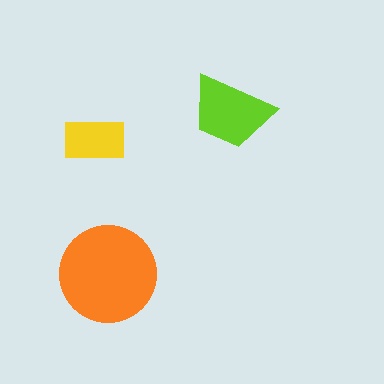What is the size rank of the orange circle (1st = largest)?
1st.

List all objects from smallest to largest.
The yellow rectangle, the lime trapezoid, the orange circle.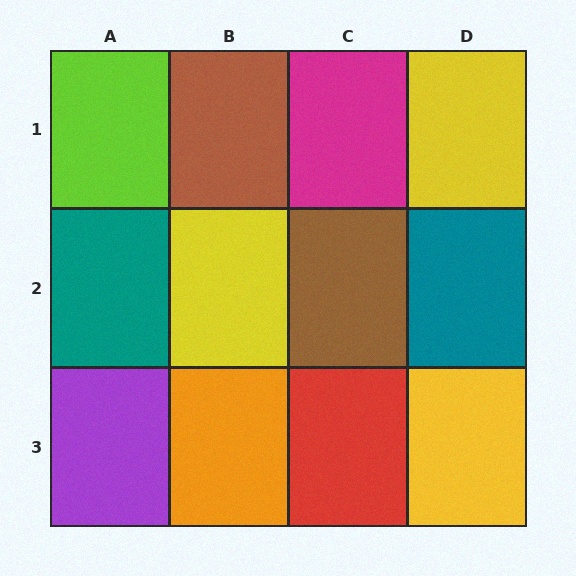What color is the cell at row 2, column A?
Teal.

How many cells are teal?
2 cells are teal.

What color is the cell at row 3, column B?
Orange.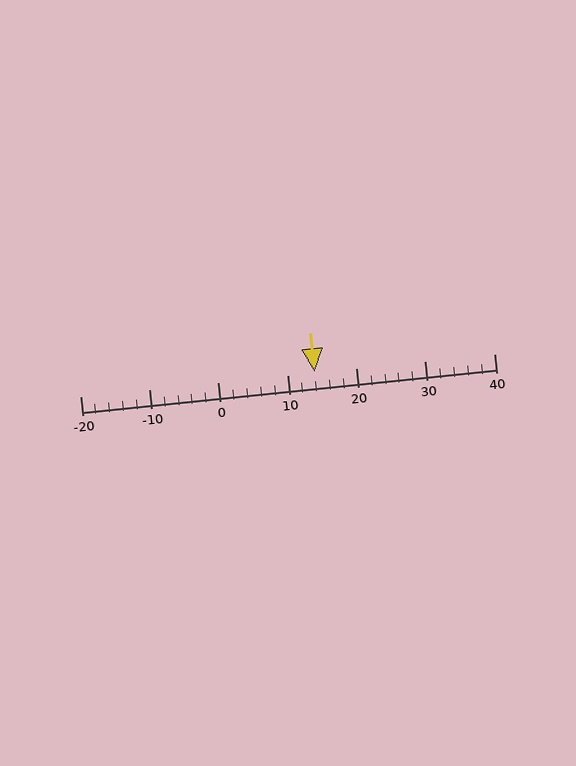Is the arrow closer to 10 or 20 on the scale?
The arrow is closer to 10.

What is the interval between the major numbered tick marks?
The major tick marks are spaced 10 units apart.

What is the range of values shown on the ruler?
The ruler shows values from -20 to 40.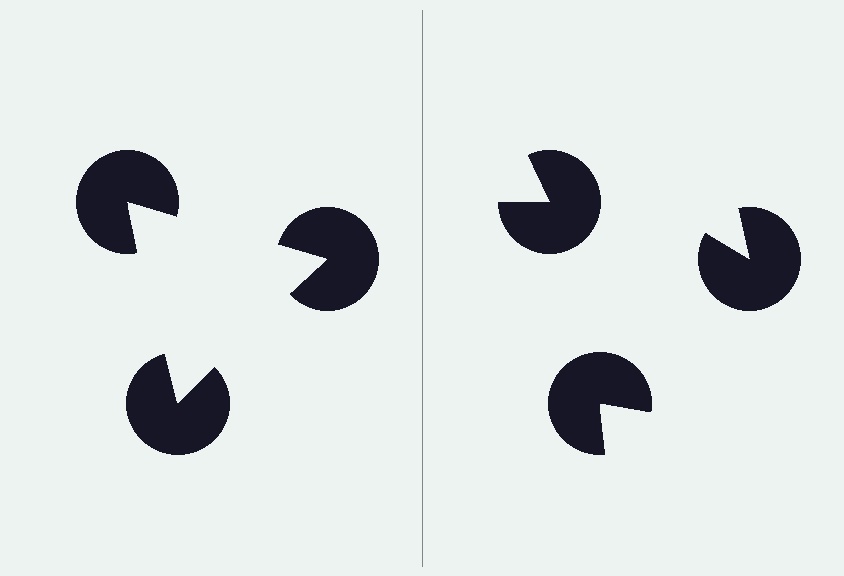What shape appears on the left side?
An illusory triangle.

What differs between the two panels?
The pac-man discs are positioned identically on both sides; only the wedge orientations differ. On the left they align to a triangle; on the right they are misaligned.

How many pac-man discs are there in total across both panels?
6 — 3 on each side.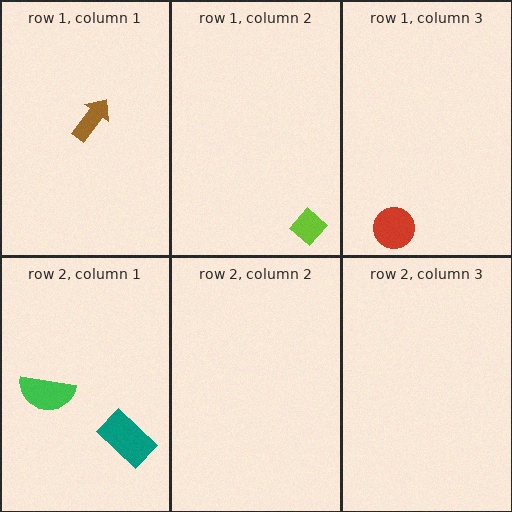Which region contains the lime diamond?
The row 1, column 2 region.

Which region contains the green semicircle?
The row 2, column 1 region.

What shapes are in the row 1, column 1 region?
The brown arrow.